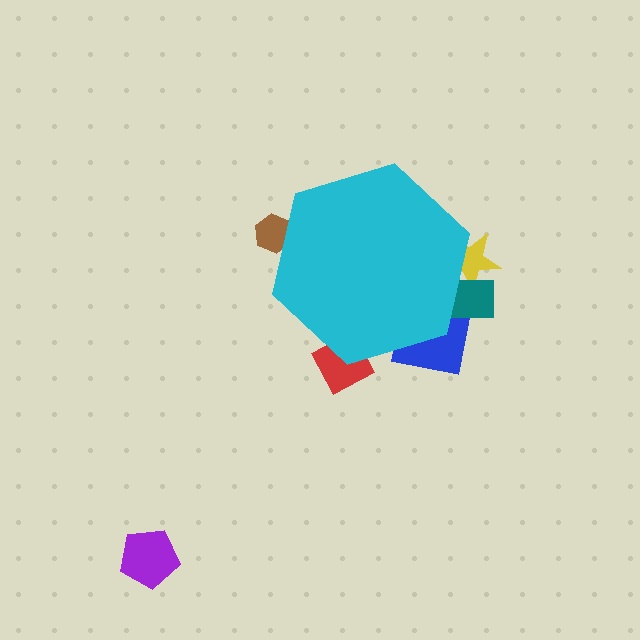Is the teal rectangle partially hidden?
Yes, the teal rectangle is partially hidden behind the cyan hexagon.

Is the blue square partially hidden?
Yes, the blue square is partially hidden behind the cyan hexagon.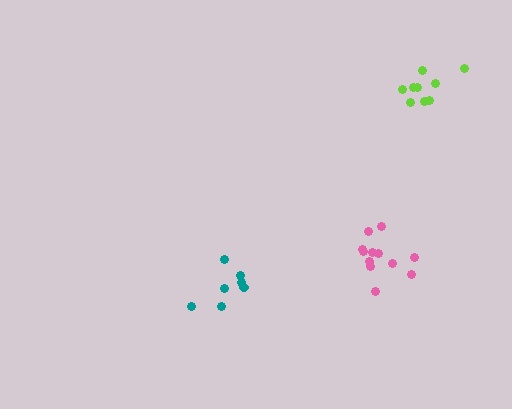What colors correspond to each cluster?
The clusters are colored: teal, lime, pink.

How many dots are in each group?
Group 1: 7 dots, Group 2: 9 dots, Group 3: 12 dots (28 total).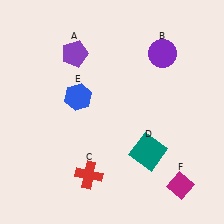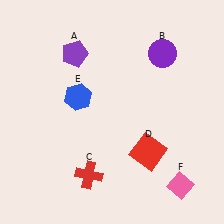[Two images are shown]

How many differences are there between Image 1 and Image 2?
There are 2 differences between the two images.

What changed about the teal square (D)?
In Image 1, D is teal. In Image 2, it changed to red.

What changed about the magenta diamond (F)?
In Image 1, F is magenta. In Image 2, it changed to pink.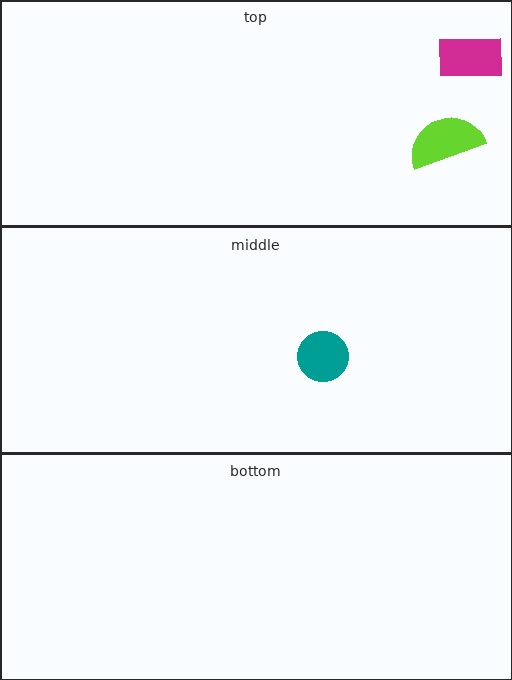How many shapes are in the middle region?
1.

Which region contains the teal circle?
The middle region.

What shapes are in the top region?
The lime semicircle, the magenta rectangle.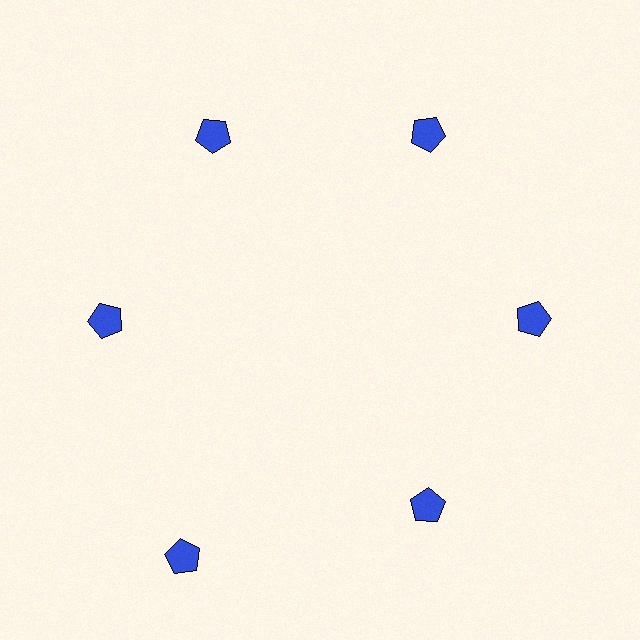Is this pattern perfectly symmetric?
No. The 6 blue pentagons are arranged in a ring, but one element near the 7 o'clock position is pushed outward from the center, breaking the 6-fold rotational symmetry.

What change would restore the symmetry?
The symmetry would be restored by moving it inward, back onto the ring so that all 6 pentagons sit at equal angles and equal distance from the center.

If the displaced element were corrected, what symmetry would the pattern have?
It would have 6-fold rotational symmetry — the pattern would map onto itself every 60 degrees.